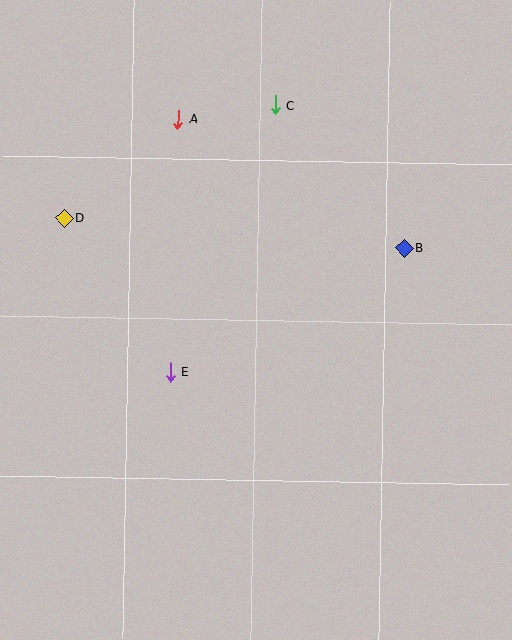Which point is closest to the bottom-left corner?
Point E is closest to the bottom-left corner.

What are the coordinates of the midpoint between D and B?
The midpoint between D and B is at (234, 233).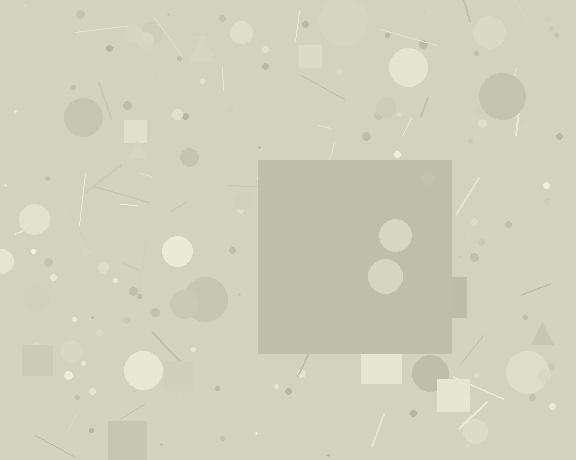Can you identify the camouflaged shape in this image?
The camouflaged shape is a square.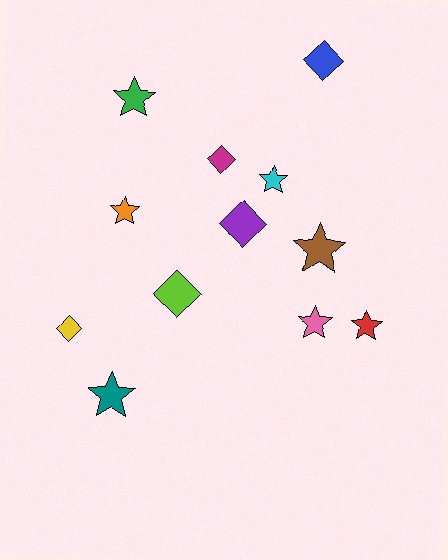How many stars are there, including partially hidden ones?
There are 7 stars.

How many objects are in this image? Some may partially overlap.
There are 12 objects.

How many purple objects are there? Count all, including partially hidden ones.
There is 1 purple object.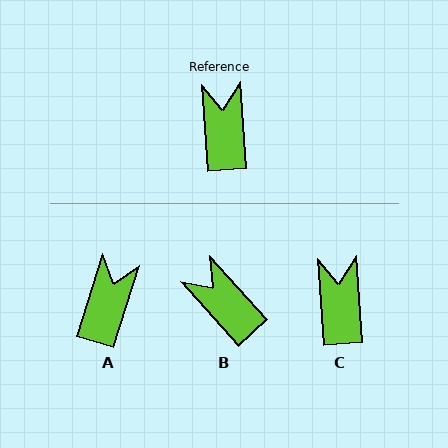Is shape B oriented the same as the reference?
No, it is off by about 38 degrees.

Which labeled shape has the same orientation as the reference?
C.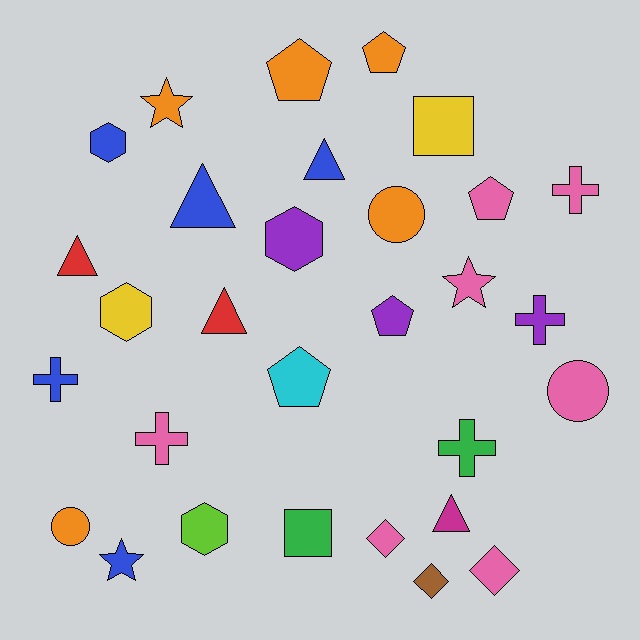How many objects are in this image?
There are 30 objects.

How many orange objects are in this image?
There are 5 orange objects.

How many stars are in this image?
There are 3 stars.